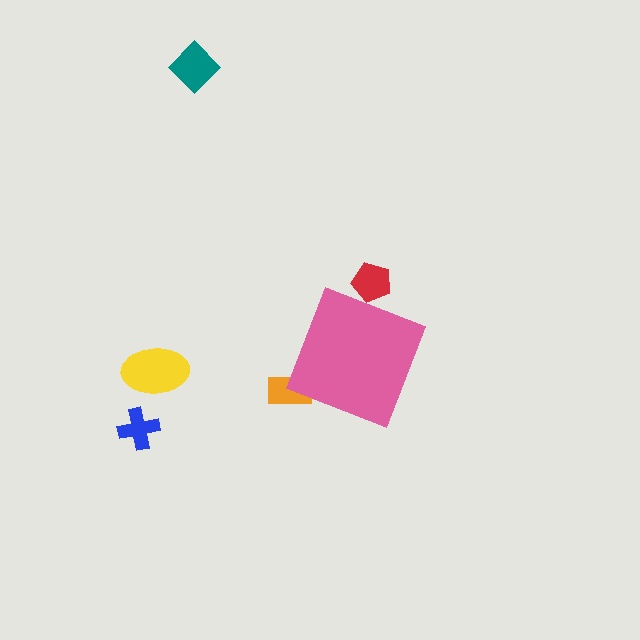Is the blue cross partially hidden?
No, the blue cross is fully visible.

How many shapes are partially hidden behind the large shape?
2 shapes are partially hidden.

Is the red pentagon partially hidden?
Yes, the red pentagon is partially hidden behind the pink diamond.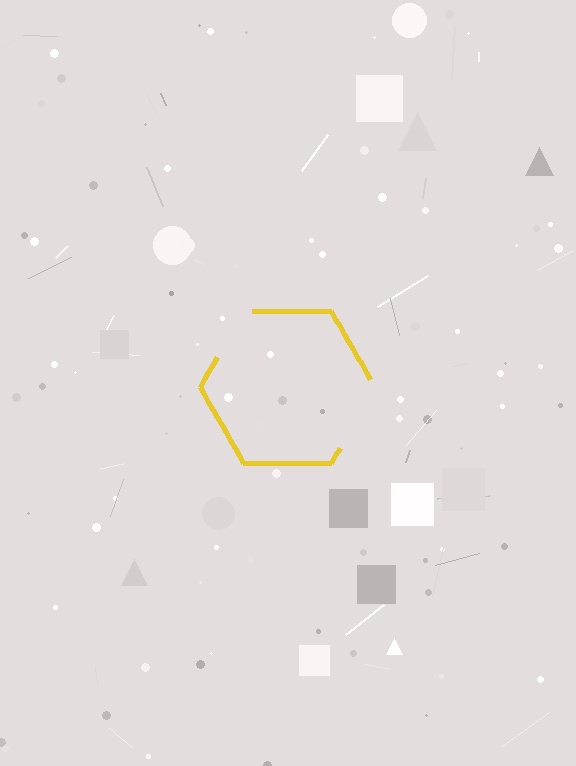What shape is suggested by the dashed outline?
The dashed outline suggests a hexagon.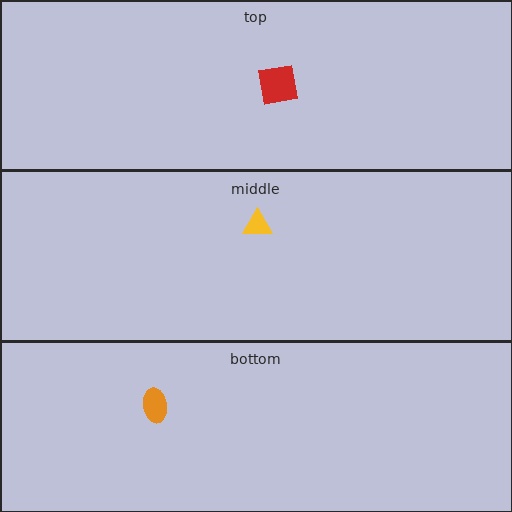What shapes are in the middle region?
The yellow triangle.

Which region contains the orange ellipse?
The bottom region.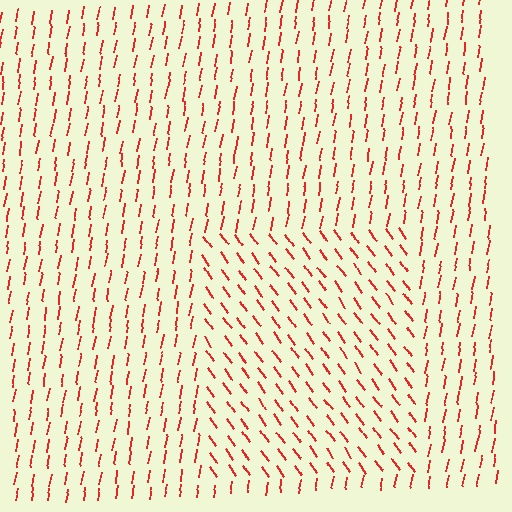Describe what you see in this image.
The image is filled with small red line segments. A rectangle region in the image has lines oriented differently from the surrounding lines, creating a visible texture boundary.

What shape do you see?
I see a rectangle.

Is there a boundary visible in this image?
Yes, there is a texture boundary formed by a change in line orientation.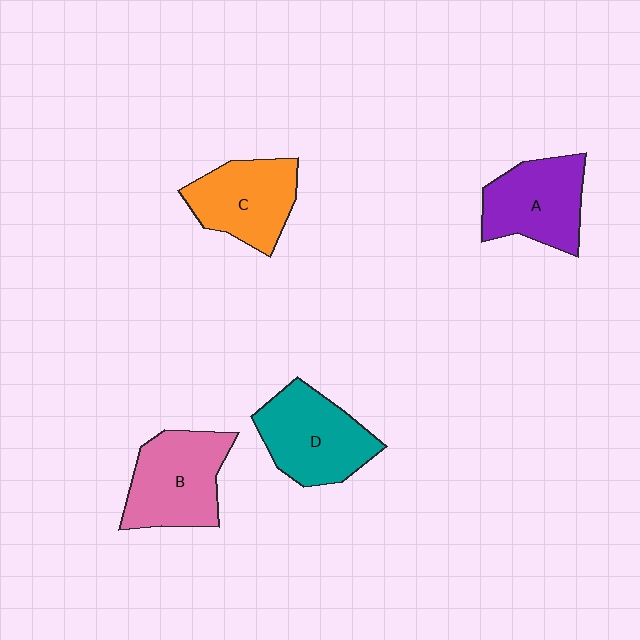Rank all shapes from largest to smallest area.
From largest to smallest: D (teal), B (pink), A (purple), C (orange).